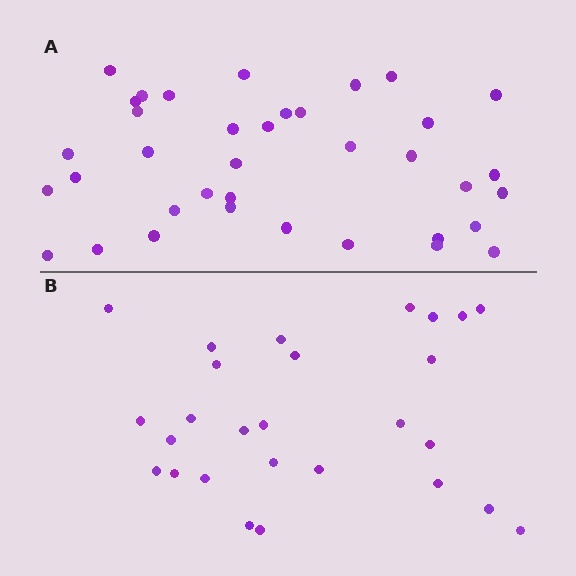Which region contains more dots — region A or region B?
Region A (the top region) has more dots.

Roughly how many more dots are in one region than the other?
Region A has roughly 10 or so more dots than region B.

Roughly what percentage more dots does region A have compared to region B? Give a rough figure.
About 35% more.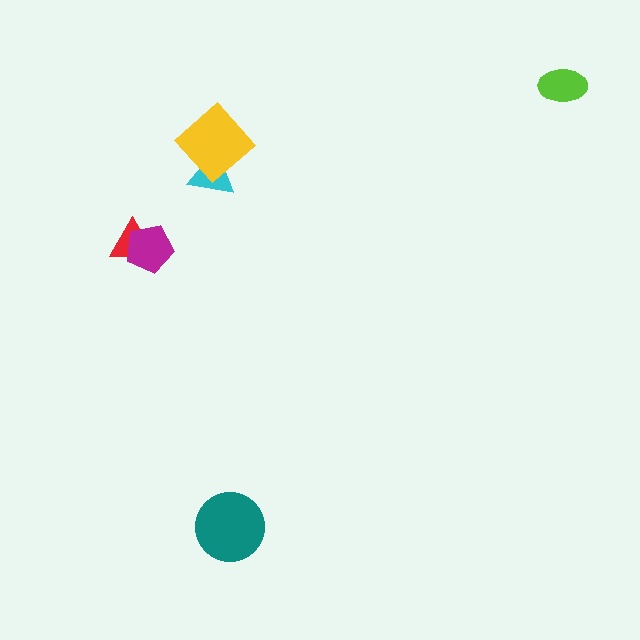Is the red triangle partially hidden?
Yes, it is partially covered by another shape.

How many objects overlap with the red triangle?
1 object overlaps with the red triangle.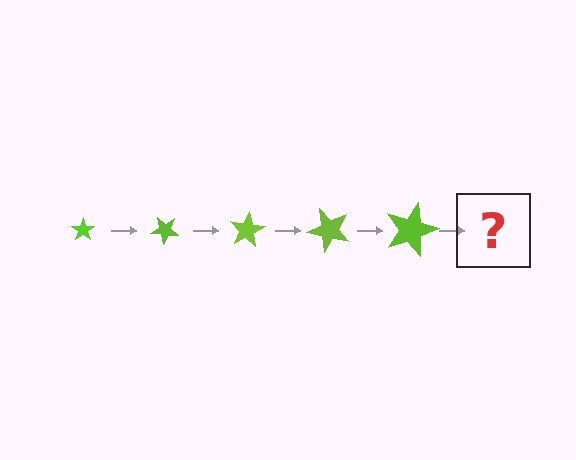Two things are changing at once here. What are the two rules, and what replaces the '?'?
The two rules are that the star grows larger each step and it rotates 40 degrees each step. The '?' should be a star, larger than the previous one and rotated 200 degrees from the start.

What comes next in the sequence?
The next element should be a star, larger than the previous one and rotated 200 degrees from the start.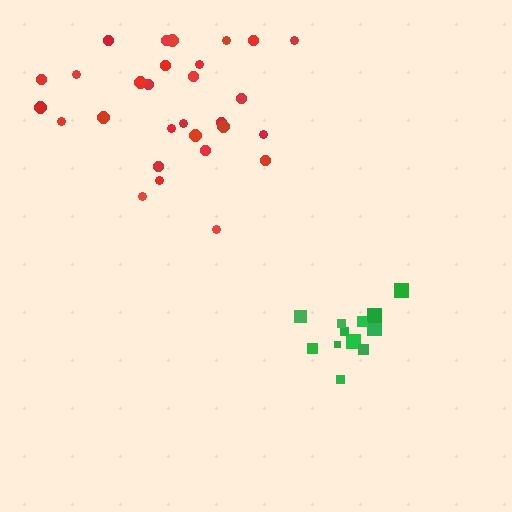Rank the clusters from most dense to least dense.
green, red.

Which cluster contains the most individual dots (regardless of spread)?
Red (29).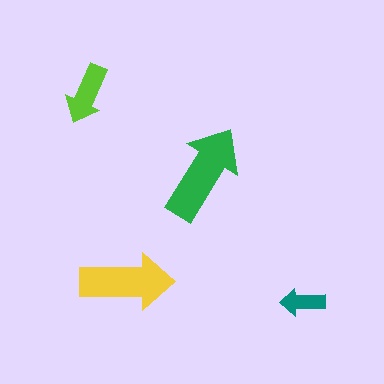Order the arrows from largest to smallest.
the green one, the yellow one, the lime one, the teal one.